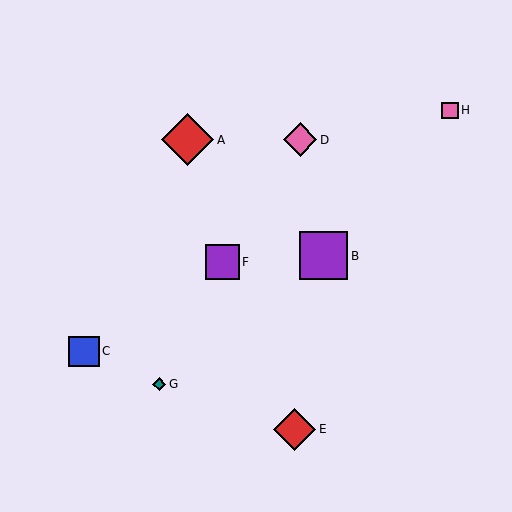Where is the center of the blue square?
The center of the blue square is at (84, 351).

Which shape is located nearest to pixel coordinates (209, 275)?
The purple square (labeled F) at (222, 262) is nearest to that location.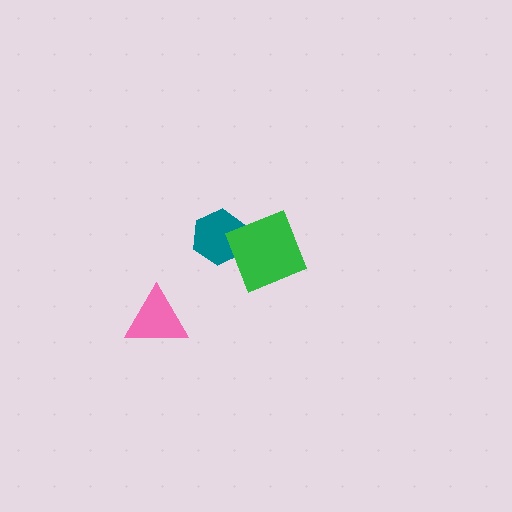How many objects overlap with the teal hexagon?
1 object overlaps with the teal hexagon.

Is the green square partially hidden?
No, no other shape covers it.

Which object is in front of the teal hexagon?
The green square is in front of the teal hexagon.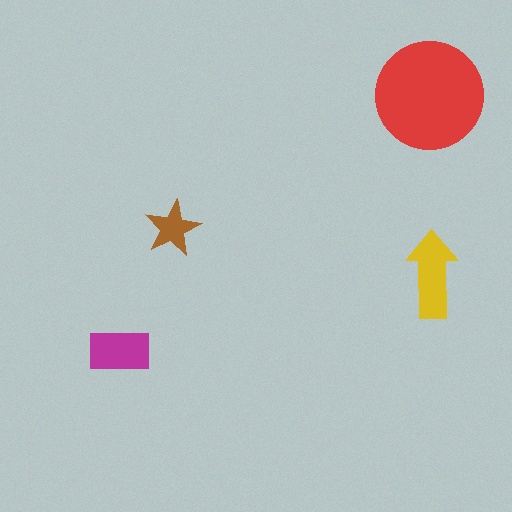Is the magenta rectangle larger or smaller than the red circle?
Smaller.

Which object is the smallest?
The brown star.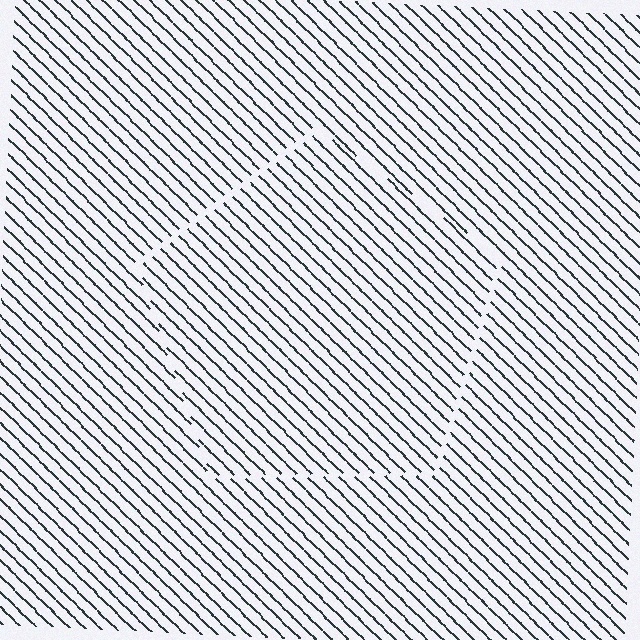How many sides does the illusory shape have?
5 sides — the line-ends trace a pentagon.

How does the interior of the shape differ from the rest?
The interior of the shape contains the same grating, shifted by half a period — the contour is defined by the phase discontinuity where line-ends from the inner and outer gratings abut.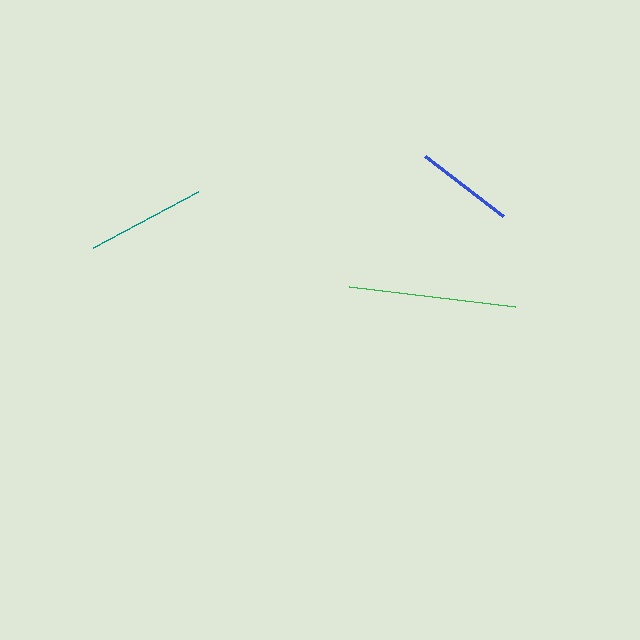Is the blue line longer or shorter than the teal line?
The teal line is longer than the blue line.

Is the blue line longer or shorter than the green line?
The green line is longer than the blue line.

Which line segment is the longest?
The green line is the longest at approximately 168 pixels.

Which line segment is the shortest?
The blue line is the shortest at approximately 98 pixels.